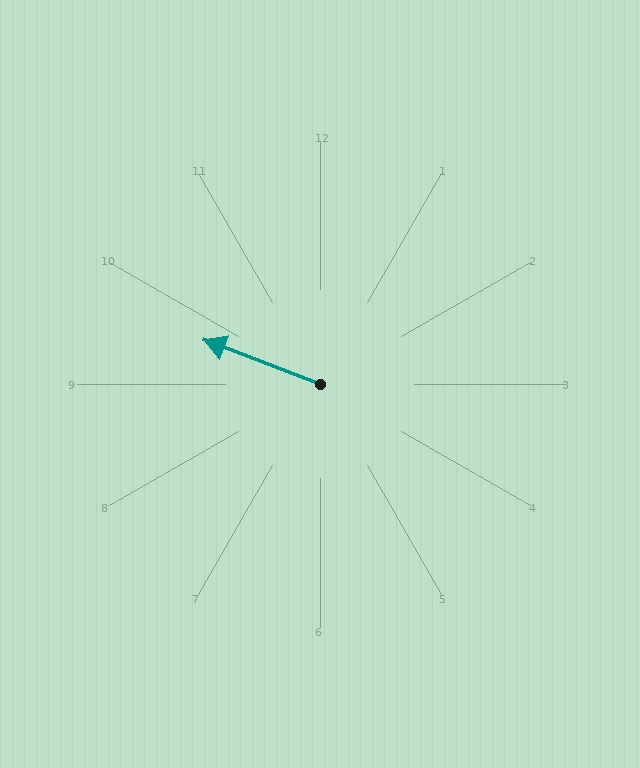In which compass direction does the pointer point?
West.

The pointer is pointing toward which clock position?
Roughly 10 o'clock.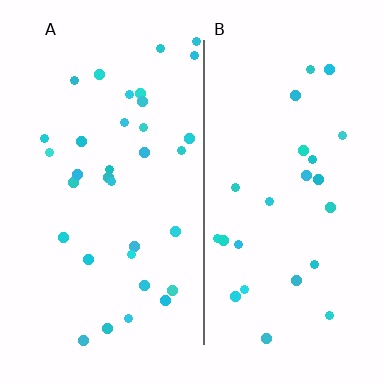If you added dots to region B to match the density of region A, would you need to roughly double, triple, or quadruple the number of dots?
Approximately double.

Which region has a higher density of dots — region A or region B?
A (the left).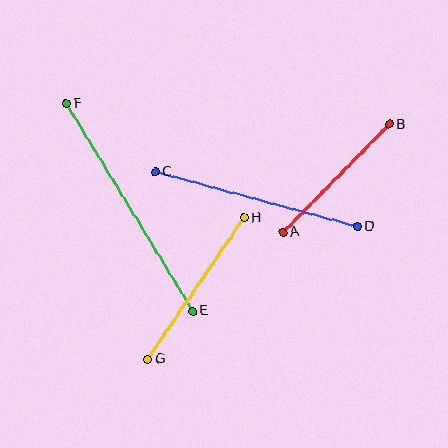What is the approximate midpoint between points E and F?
The midpoint is at approximately (129, 207) pixels.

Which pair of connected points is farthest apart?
Points E and F are farthest apart.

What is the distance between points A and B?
The distance is approximately 152 pixels.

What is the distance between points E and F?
The distance is approximately 243 pixels.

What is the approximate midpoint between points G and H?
The midpoint is at approximately (196, 289) pixels.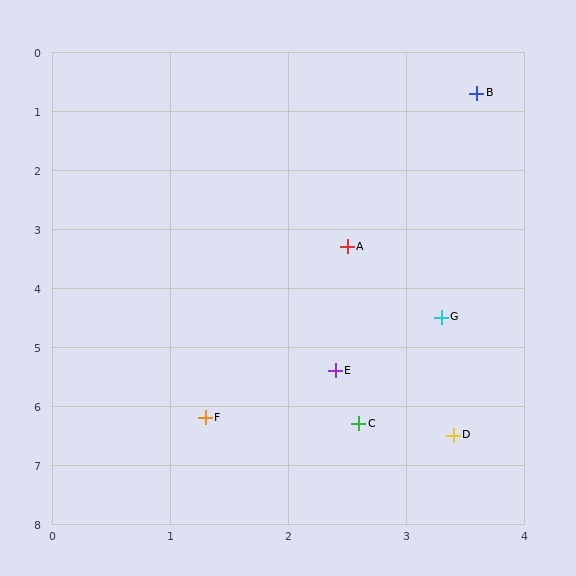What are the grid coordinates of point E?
Point E is at approximately (2.4, 5.4).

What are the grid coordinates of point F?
Point F is at approximately (1.3, 6.2).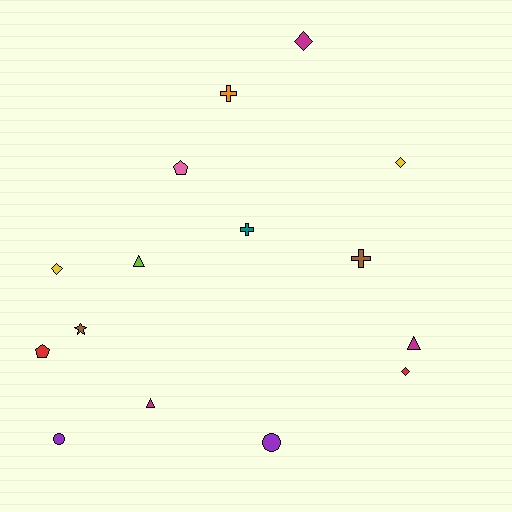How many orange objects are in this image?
There is 1 orange object.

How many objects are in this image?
There are 15 objects.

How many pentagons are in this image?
There are 2 pentagons.